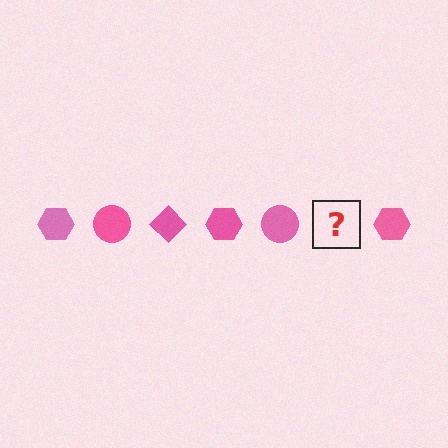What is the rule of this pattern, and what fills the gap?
The rule is that the pattern cycles through hexagon, circle, diamond shapes in pink. The gap should be filled with a pink diamond.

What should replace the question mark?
The question mark should be replaced with a pink diamond.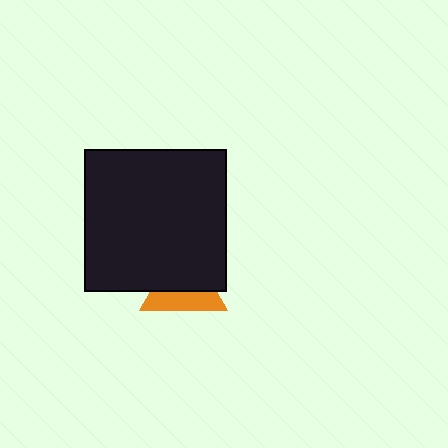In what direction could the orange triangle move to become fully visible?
The orange triangle could move down. That would shift it out from behind the black square entirely.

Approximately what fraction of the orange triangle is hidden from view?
Roughly 55% of the orange triangle is hidden behind the black square.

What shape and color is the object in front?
The object in front is a black square.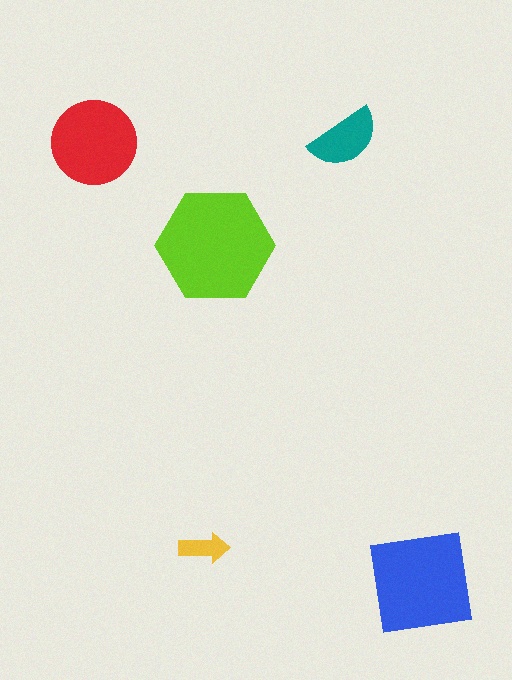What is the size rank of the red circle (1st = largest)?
3rd.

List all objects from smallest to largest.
The yellow arrow, the teal semicircle, the red circle, the blue square, the lime hexagon.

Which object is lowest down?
The blue square is bottommost.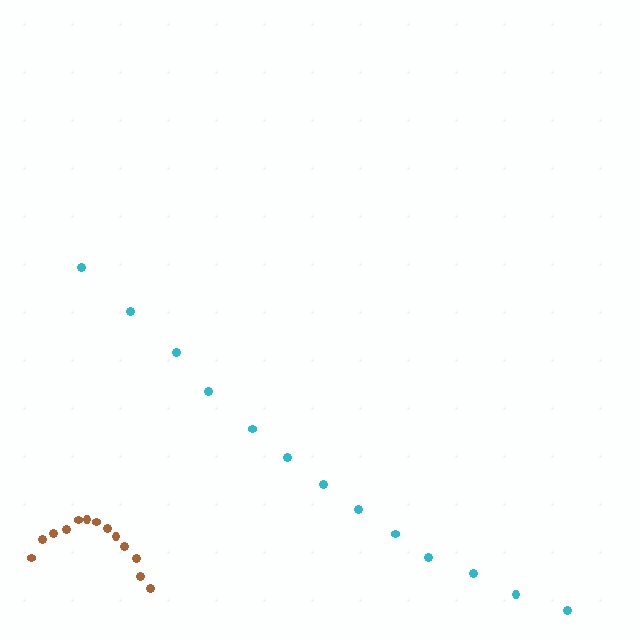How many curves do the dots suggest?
There are 2 distinct paths.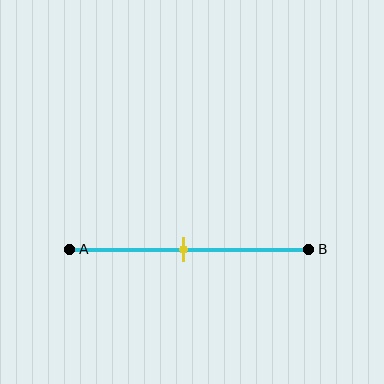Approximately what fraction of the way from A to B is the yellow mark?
The yellow mark is approximately 50% of the way from A to B.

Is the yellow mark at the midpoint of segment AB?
Yes, the mark is approximately at the midpoint.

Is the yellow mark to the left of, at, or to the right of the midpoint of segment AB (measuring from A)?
The yellow mark is approximately at the midpoint of segment AB.